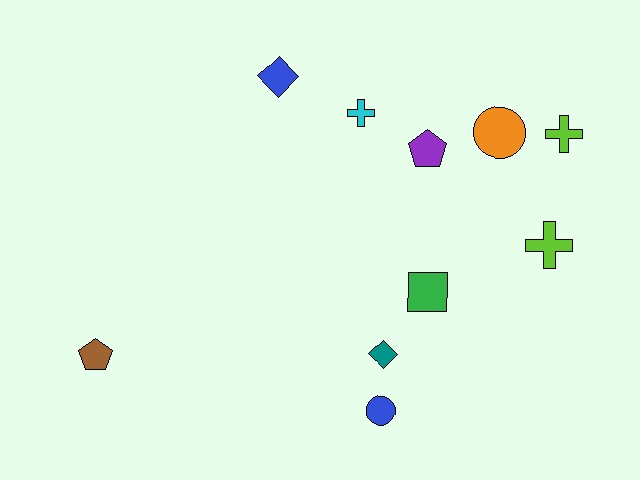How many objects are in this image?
There are 10 objects.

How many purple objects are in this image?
There is 1 purple object.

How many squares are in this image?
There is 1 square.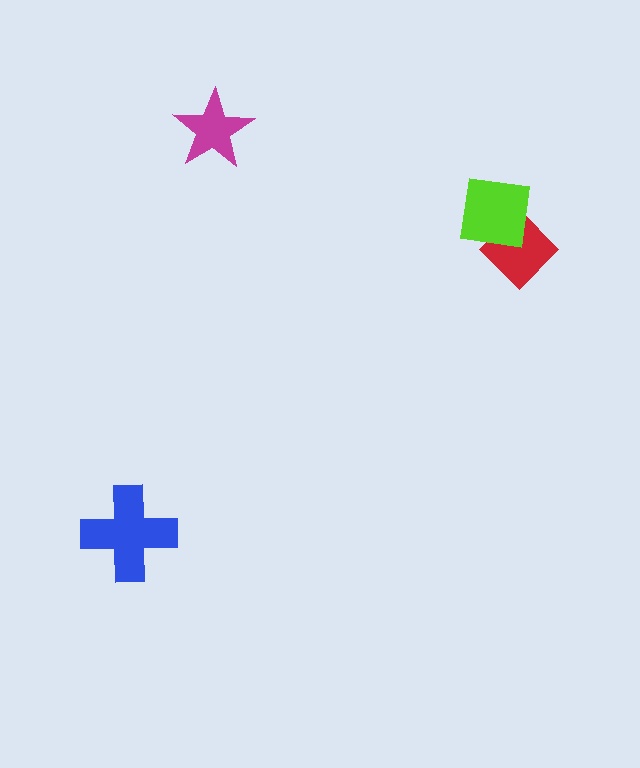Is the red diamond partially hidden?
Yes, it is partially covered by another shape.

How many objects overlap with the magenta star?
0 objects overlap with the magenta star.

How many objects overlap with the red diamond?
1 object overlaps with the red diamond.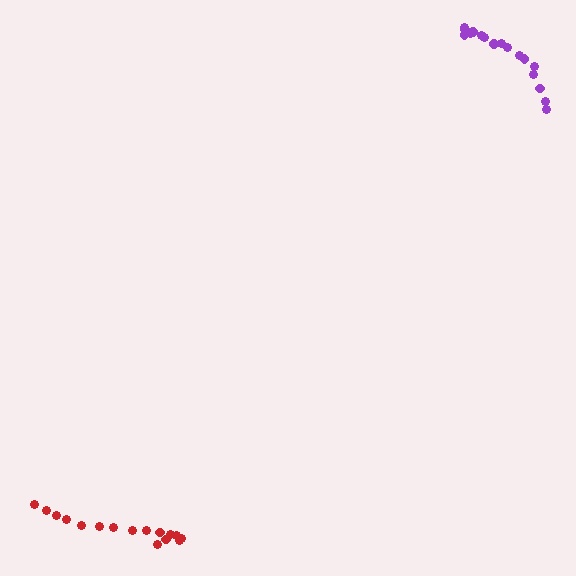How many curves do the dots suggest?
There are 2 distinct paths.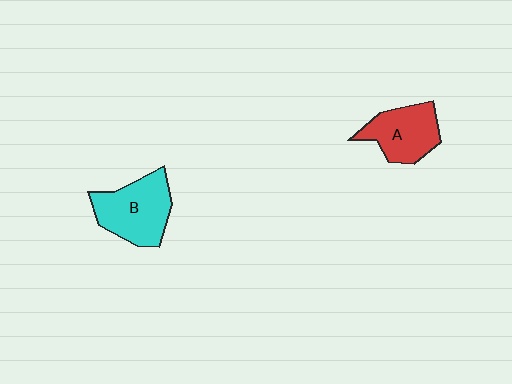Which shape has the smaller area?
Shape A (red).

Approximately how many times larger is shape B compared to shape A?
Approximately 1.2 times.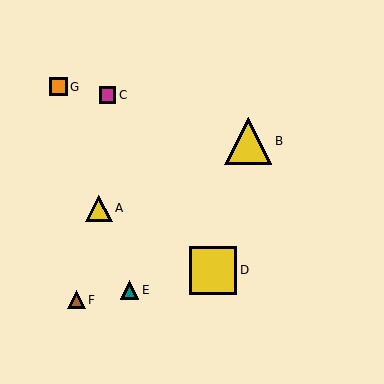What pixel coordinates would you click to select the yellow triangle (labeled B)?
Click at (248, 141) to select the yellow triangle B.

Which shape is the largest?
The yellow square (labeled D) is the largest.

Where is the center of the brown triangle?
The center of the brown triangle is at (76, 300).